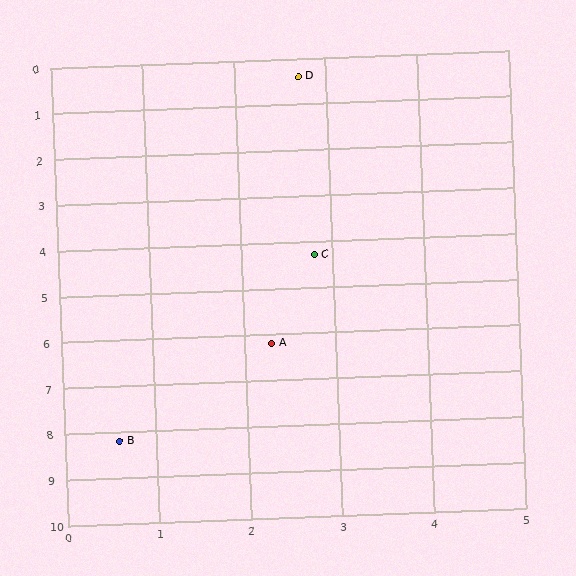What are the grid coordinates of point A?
Point A is at approximately (2.3, 6.2).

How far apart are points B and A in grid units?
Points B and A are about 2.6 grid units apart.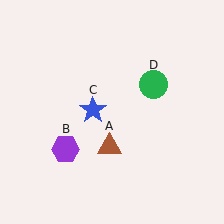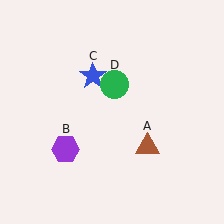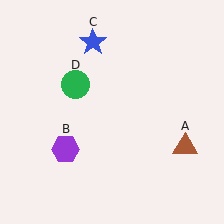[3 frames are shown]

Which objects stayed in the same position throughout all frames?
Purple hexagon (object B) remained stationary.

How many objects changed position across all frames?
3 objects changed position: brown triangle (object A), blue star (object C), green circle (object D).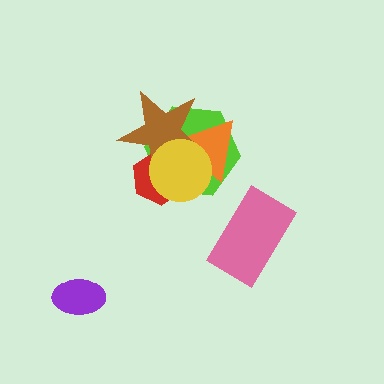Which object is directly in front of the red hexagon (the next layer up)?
The brown star is directly in front of the red hexagon.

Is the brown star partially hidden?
Yes, it is partially covered by another shape.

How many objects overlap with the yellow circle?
4 objects overlap with the yellow circle.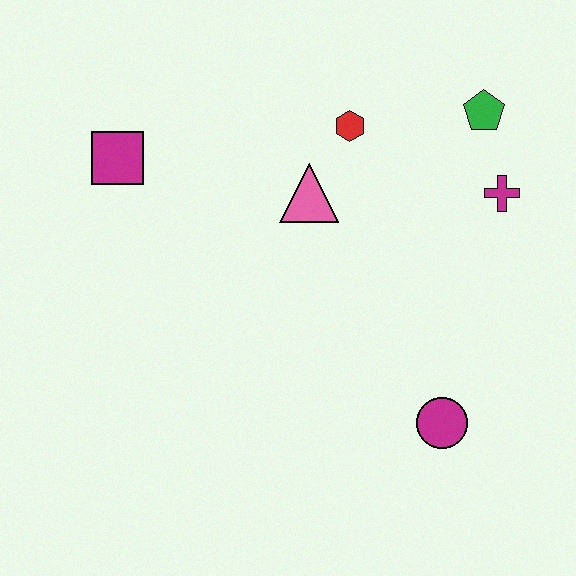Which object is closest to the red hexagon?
The pink triangle is closest to the red hexagon.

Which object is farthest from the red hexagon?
The magenta circle is farthest from the red hexagon.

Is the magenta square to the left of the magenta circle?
Yes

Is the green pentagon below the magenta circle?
No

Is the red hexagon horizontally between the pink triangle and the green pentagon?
Yes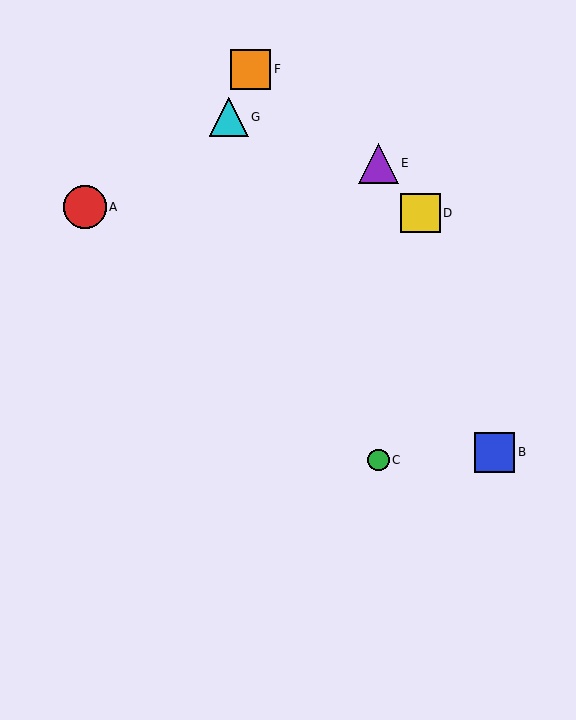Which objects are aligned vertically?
Objects C, E are aligned vertically.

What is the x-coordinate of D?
Object D is at x≈420.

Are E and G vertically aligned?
No, E is at x≈378 and G is at x≈229.